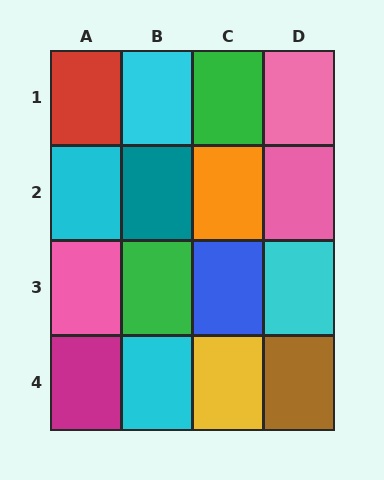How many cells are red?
1 cell is red.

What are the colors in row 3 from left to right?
Pink, green, blue, cyan.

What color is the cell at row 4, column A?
Magenta.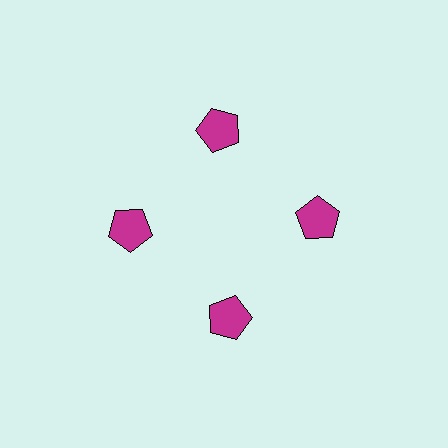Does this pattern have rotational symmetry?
Yes, this pattern has 4-fold rotational symmetry. It looks the same after rotating 90 degrees around the center.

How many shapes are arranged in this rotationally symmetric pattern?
There are 4 shapes, arranged in 4 groups of 1.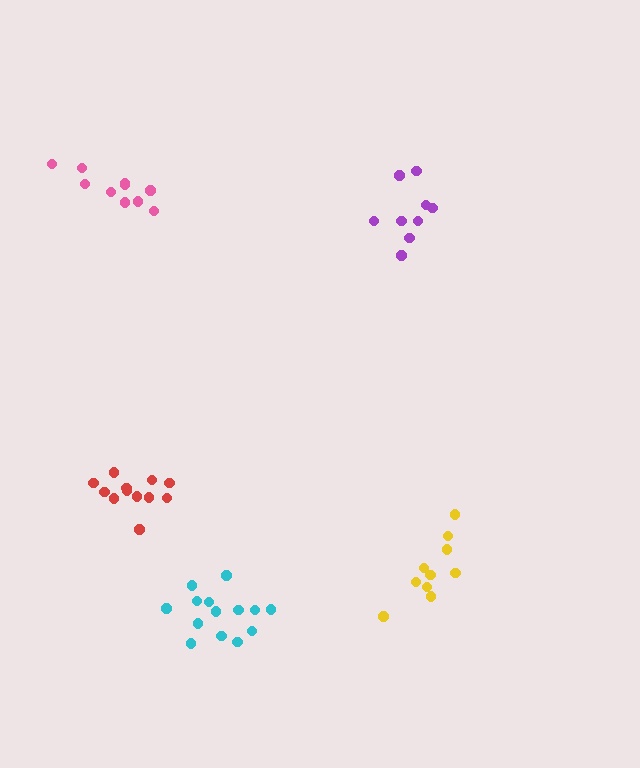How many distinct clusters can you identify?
There are 5 distinct clusters.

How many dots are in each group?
Group 1: 12 dots, Group 2: 9 dots, Group 3: 14 dots, Group 4: 10 dots, Group 5: 10 dots (55 total).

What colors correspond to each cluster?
The clusters are colored: red, purple, cyan, yellow, pink.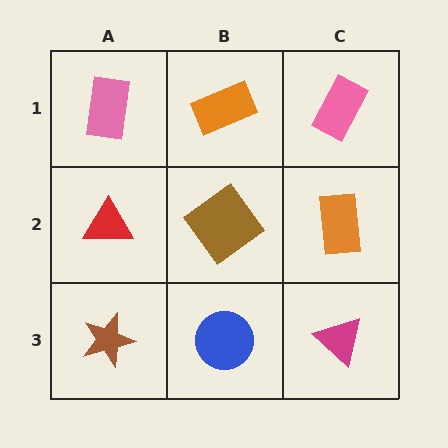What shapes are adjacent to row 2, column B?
An orange rectangle (row 1, column B), a blue circle (row 3, column B), a red triangle (row 2, column A), an orange rectangle (row 2, column C).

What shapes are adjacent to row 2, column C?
A pink rectangle (row 1, column C), a magenta triangle (row 3, column C), a brown diamond (row 2, column B).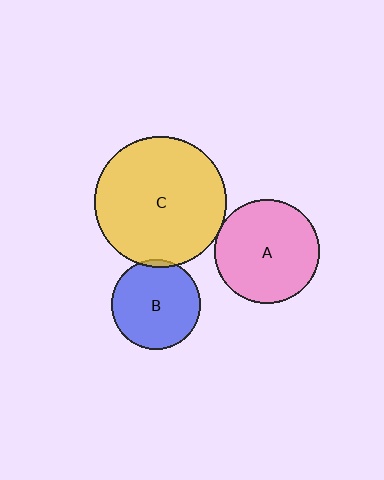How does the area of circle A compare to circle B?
Approximately 1.4 times.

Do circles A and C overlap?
Yes.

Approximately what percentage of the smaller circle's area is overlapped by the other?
Approximately 5%.